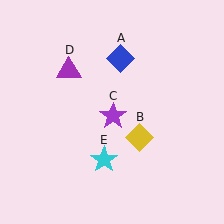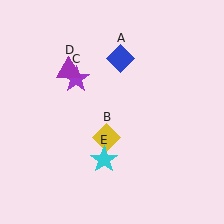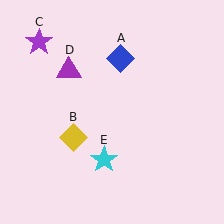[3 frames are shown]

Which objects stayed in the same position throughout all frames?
Blue diamond (object A) and purple triangle (object D) and cyan star (object E) remained stationary.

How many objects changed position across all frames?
2 objects changed position: yellow diamond (object B), purple star (object C).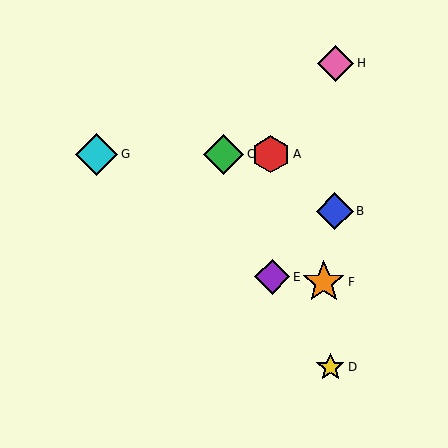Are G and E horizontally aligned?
No, G is at y≈154 and E is at y≈277.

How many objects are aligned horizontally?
3 objects (A, C, G) are aligned horizontally.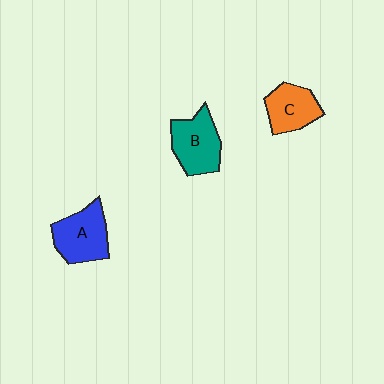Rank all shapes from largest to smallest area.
From largest to smallest: A (blue), B (teal), C (orange).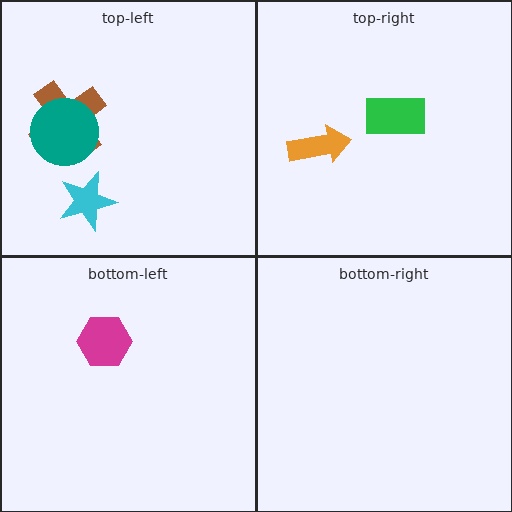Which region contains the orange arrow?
The top-right region.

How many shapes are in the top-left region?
3.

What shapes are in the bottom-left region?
The magenta hexagon.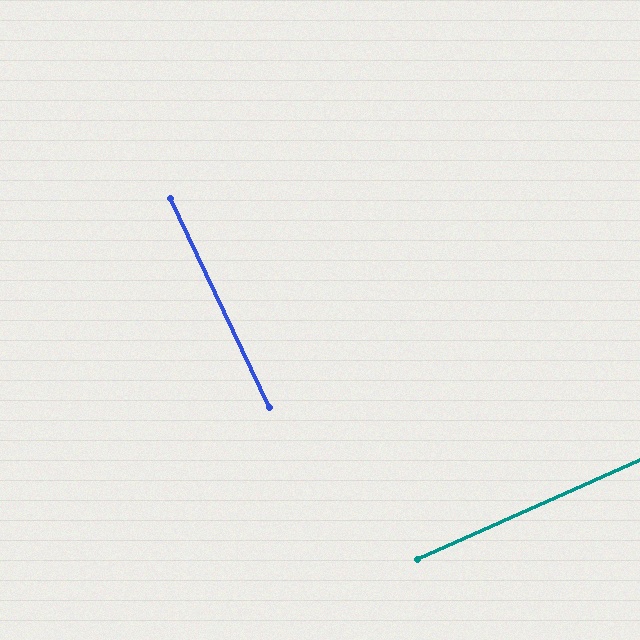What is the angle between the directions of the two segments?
Approximately 89 degrees.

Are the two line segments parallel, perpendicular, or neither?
Perpendicular — they meet at approximately 89°.